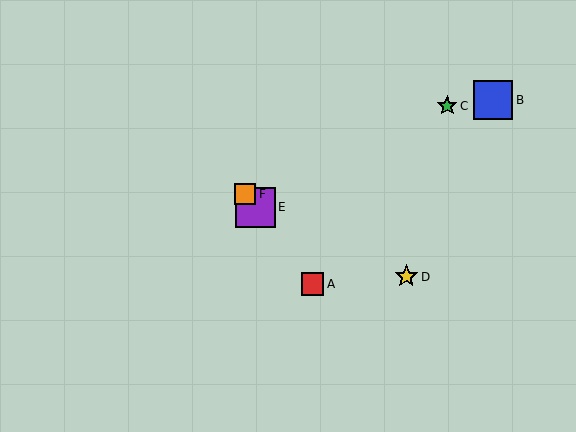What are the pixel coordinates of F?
Object F is at (245, 194).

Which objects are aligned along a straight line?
Objects A, E, F are aligned along a straight line.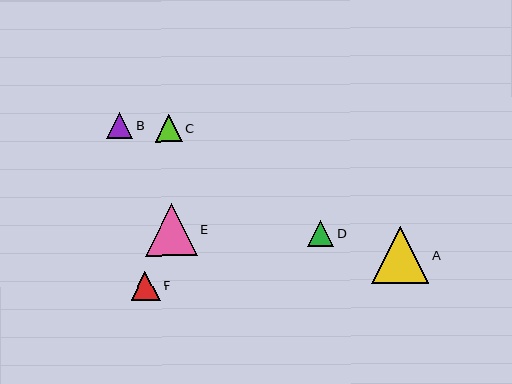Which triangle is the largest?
Triangle A is the largest with a size of approximately 57 pixels.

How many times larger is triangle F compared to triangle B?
Triangle F is approximately 1.1 times the size of triangle B.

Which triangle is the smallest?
Triangle D is the smallest with a size of approximately 26 pixels.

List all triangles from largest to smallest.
From largest to smallest: A, E, F, C, B, D.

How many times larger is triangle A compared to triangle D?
Triangle A is approximately 2.2 times the size of triangle D.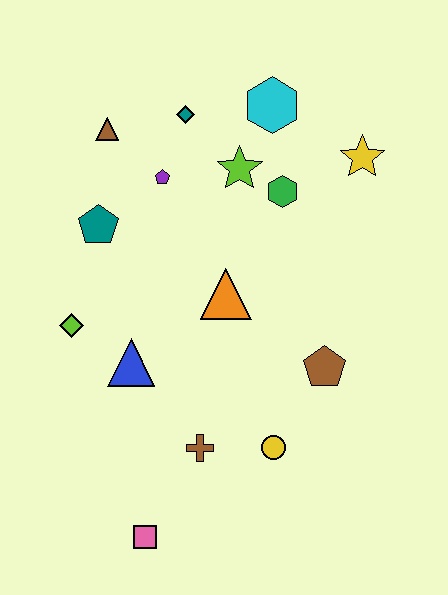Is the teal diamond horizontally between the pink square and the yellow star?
Yes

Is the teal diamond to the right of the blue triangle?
Yes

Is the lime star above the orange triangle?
Yes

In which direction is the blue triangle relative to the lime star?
The blue triangle is below the lime star.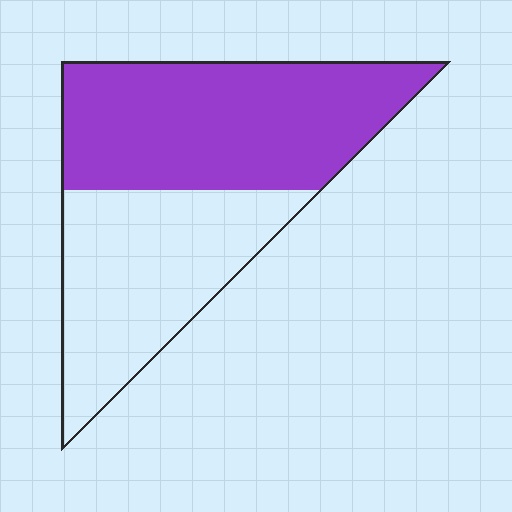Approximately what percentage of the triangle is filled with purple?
Approximately 55%.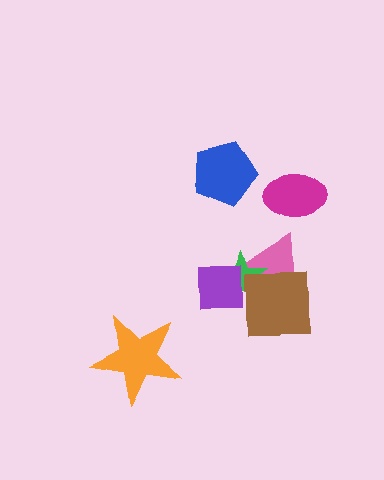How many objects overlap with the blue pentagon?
0 objects overlap with the blue pentagon.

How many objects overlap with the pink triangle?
3 objects overlap with the pink triangle.